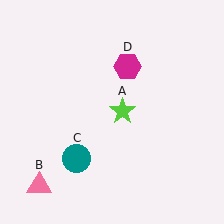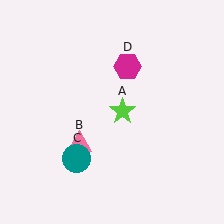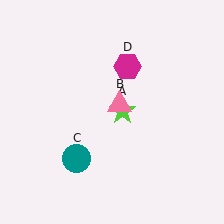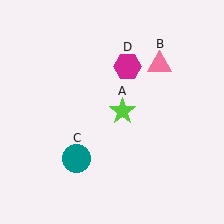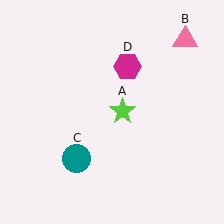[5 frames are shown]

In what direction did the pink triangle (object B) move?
The pink triangle (object B) moved up and to the right.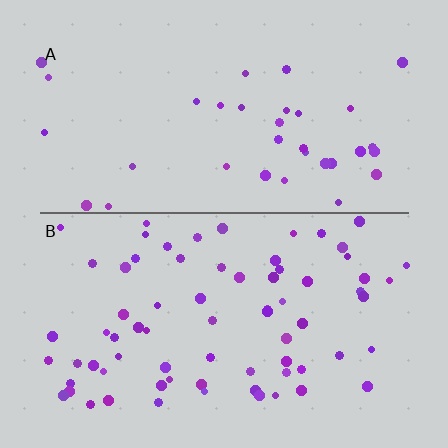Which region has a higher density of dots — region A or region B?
B (the bottom).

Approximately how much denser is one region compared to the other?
Approximately 2.1× — region B over region A.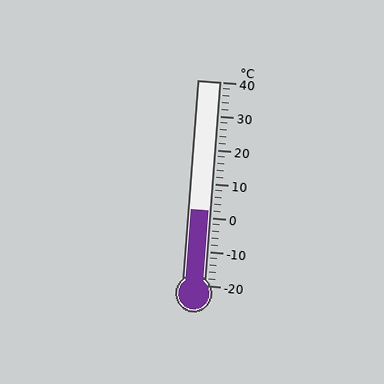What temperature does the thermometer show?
The thermometer shows approximately 2°C.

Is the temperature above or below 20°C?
The temperature is below 20°C.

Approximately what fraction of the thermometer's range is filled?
The thermometer is filled to approximately 35% of its range.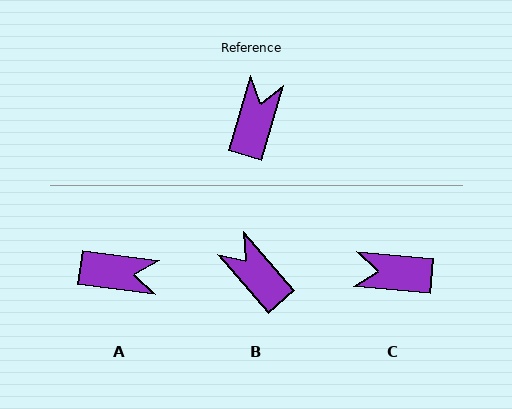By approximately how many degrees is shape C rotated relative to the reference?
Approximately 101 degrees counter-clockwise.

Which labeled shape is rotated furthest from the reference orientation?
C, about 101 degrees away.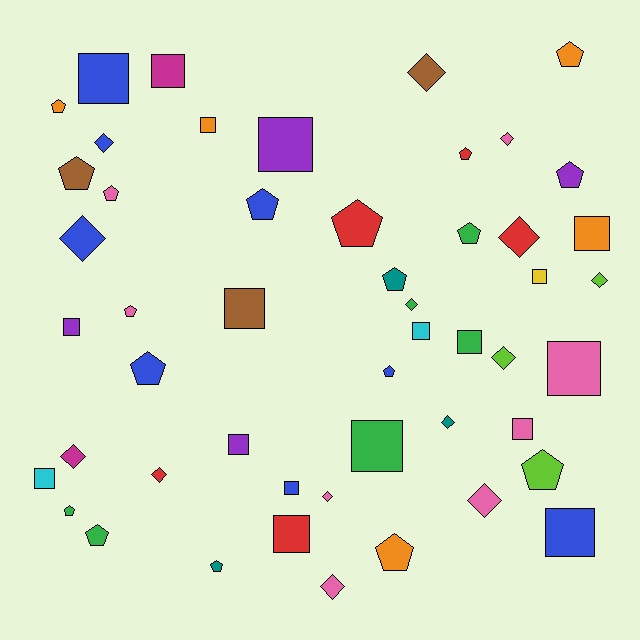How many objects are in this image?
There are 50 objects.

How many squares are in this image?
There are 18 squares.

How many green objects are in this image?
There are 6 green objects.